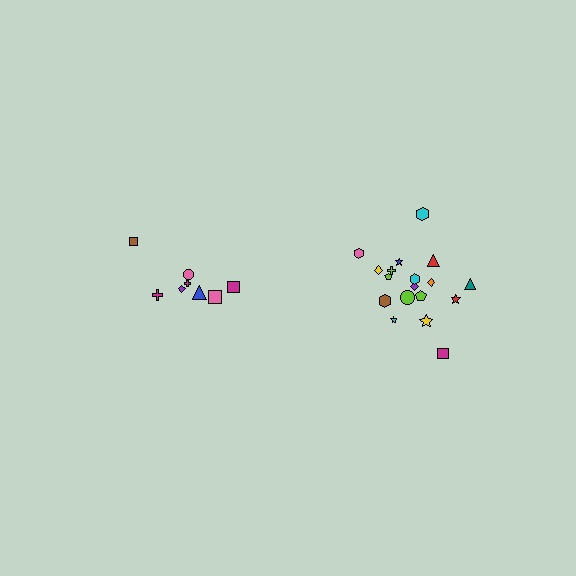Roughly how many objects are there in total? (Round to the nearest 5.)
Roughly 25 objects in total.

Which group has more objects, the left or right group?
The right group.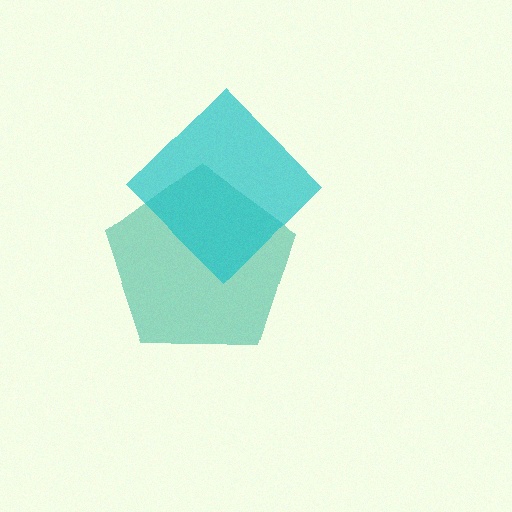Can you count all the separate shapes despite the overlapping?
Yes, there are 2 separate shapes.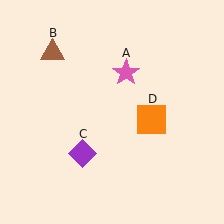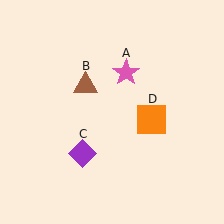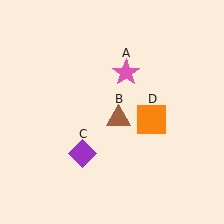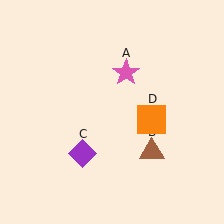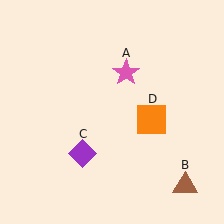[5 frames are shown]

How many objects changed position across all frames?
1 object changed position: brown triangle (object B).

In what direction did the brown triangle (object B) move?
The brown triangle (object B) moved down and to the right.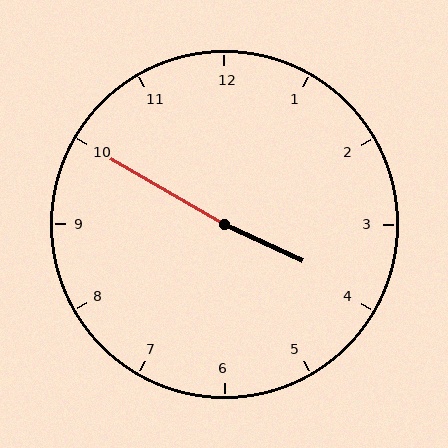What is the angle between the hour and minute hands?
Approximately 175 degrees.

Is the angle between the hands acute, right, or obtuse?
It is obtuse.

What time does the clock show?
3:50.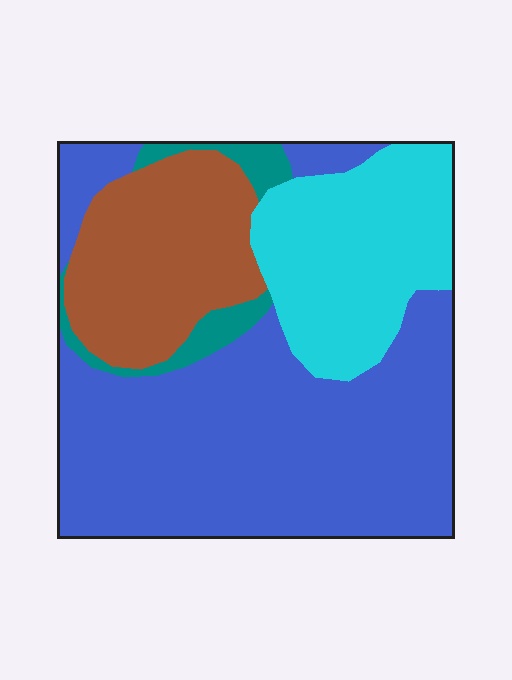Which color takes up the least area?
Teal, at roughly 5%.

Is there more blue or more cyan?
Blue.